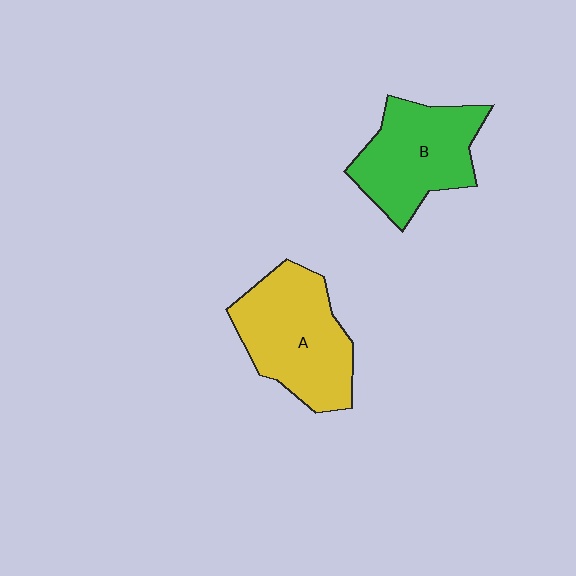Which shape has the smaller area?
Shape B (green).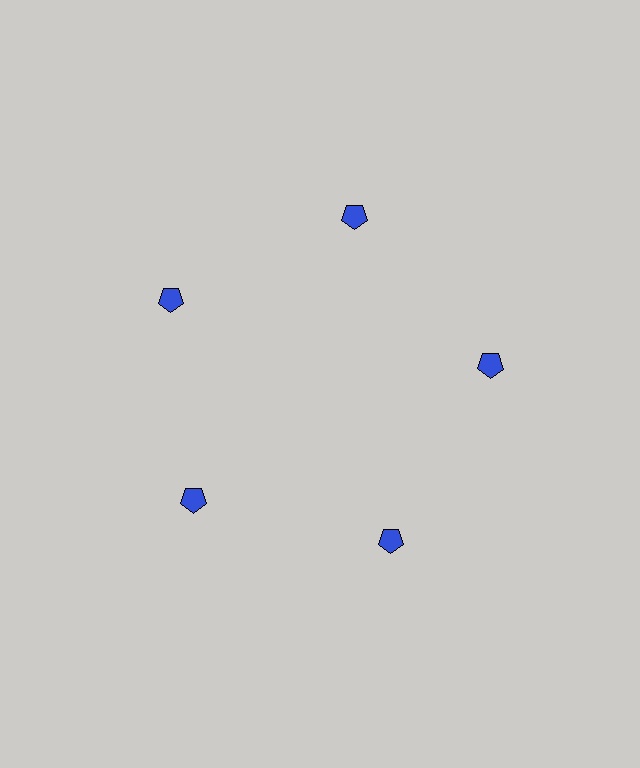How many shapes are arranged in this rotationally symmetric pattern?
There are 5 shapes, arranged in 5 groups of 1.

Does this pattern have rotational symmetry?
Yes, this pattern has 5-fold rotational symmetry. It looks the same after rotating 72 degrees around the center.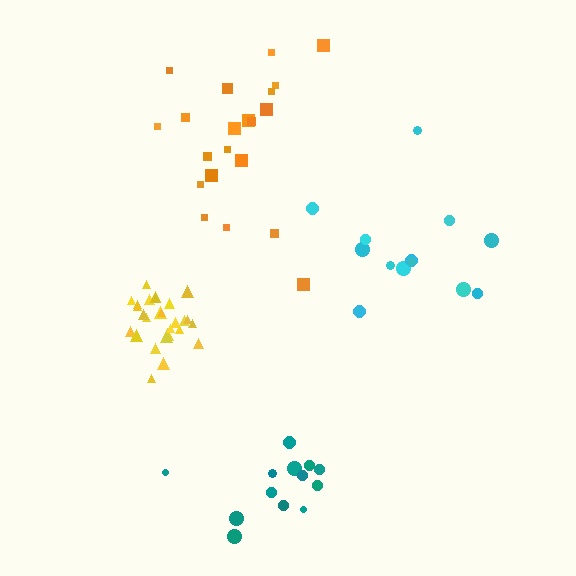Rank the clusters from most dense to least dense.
yellow, teal, orange, cyan.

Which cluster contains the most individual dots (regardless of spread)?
Yellow (27).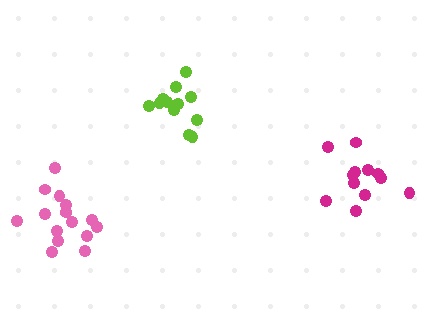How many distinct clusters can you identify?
There are 3 distinct clusters.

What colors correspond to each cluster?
The clusters are colored: magenta, pink, lime.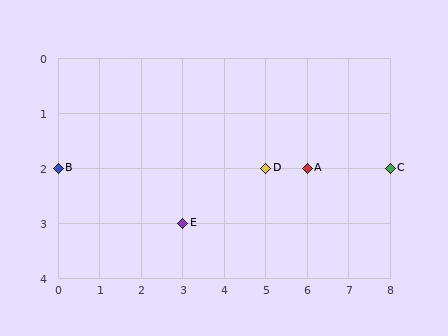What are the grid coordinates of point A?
Point A is at grid coordinates (6, 2).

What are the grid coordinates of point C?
Point C is at grid coordinates (8, 2).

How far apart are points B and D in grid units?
Points B and D are 5 columns apart.